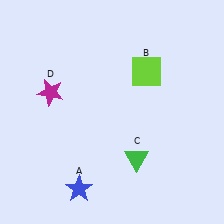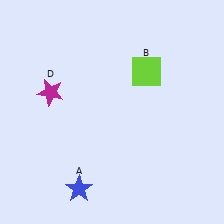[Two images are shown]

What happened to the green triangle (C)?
The green triangle (C) was removed in Image 2. It was in the bottom-right area of Image 1.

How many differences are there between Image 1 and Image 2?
There is 1 difference between the two images.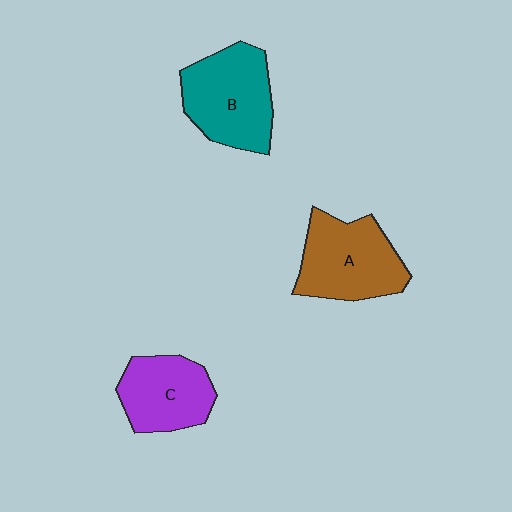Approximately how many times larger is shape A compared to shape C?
Approximately 1.2 times.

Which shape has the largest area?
Shape B (teal).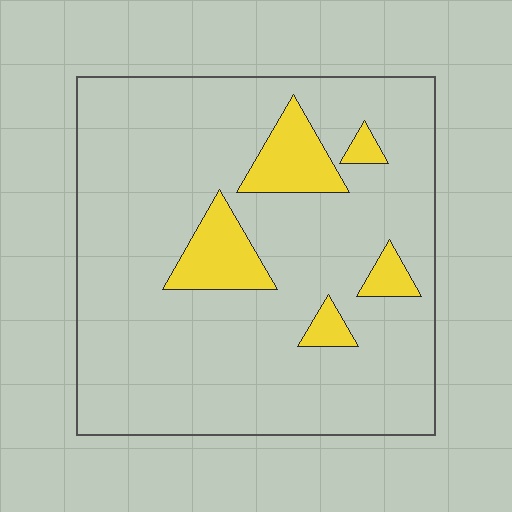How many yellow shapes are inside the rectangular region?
5.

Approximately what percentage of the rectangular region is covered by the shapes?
Approximately 15%.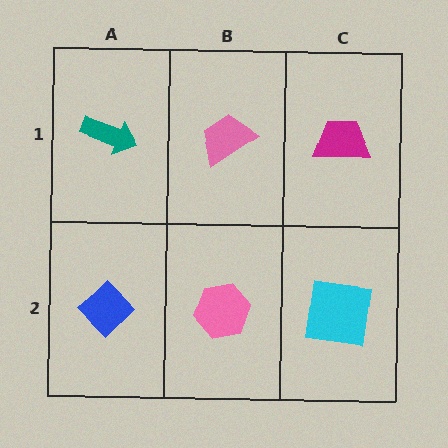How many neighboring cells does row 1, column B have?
3.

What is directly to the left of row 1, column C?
A pink trapezoid.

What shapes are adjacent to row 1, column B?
A pink hexagon (row 2, column B), a teal arrow (row 1, column A), a magenta trapezoid (row 1, column C).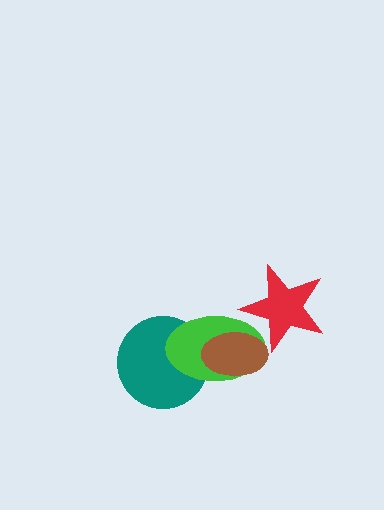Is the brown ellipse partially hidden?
Yes, it is partially covered by another shape.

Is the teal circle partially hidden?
Yes, it is partially covered by another shape.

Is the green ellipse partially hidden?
Yes, it is partially covered by another shape.